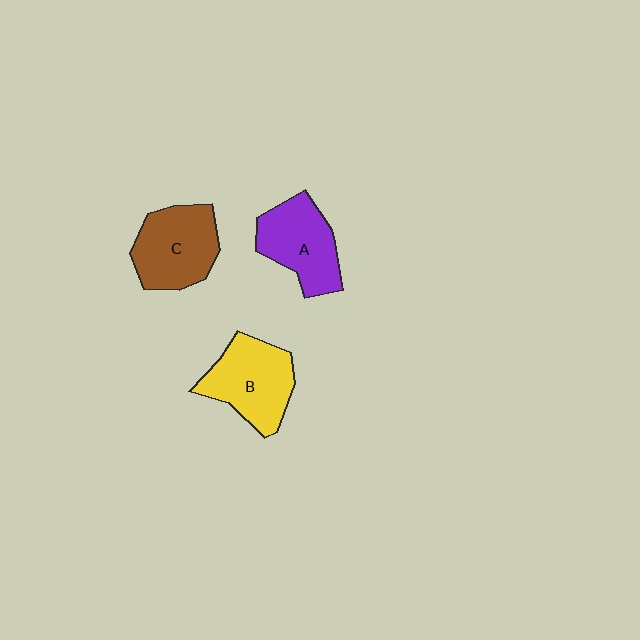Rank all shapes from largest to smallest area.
From largest to smallest: B (yellow), C (brown), A (purple).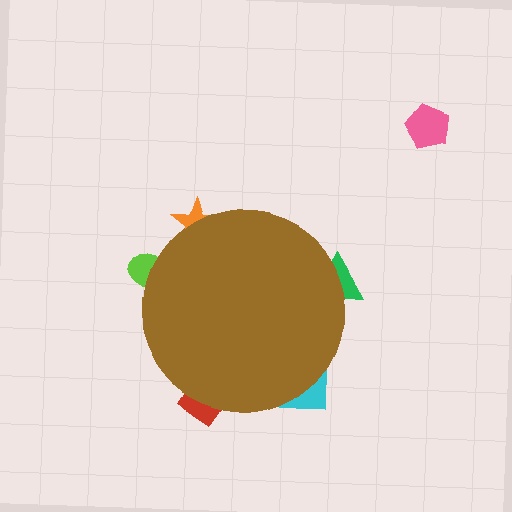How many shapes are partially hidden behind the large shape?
5 shapes are partially hidden.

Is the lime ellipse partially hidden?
Yes, the lime ellipse is partially hidden behind the brown circle.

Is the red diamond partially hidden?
Yes, the red diamond is partially hidden behind the brown circle.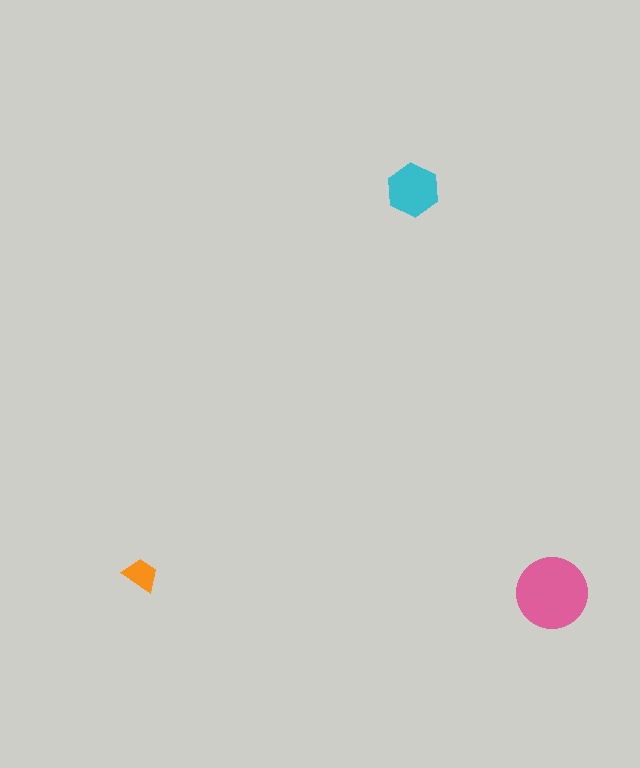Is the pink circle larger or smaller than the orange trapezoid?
Larger.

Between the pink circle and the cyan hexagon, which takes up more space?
The pink circle.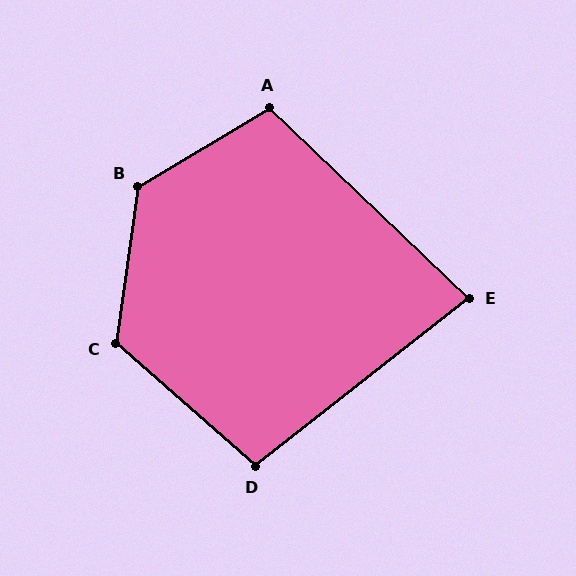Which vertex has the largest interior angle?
B, at approximately 129 degrees.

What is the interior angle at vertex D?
Approximately 100 degrees (obtuse).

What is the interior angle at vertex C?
Approximately 123 degrees (obtuse).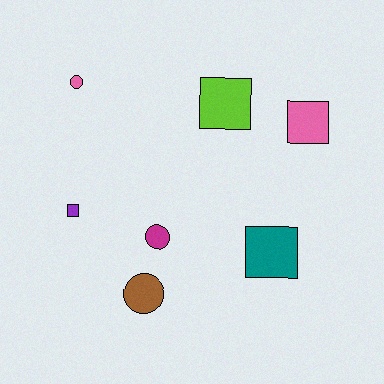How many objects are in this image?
There are 7 objects.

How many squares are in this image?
There are 4 squares.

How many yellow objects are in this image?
There are no yellow objects.